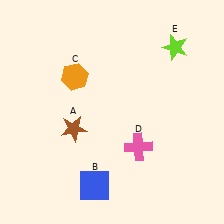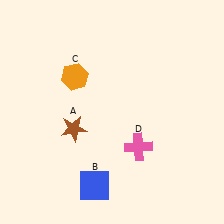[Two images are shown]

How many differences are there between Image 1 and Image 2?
There is 1 difference between the two images.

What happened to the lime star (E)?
The lime star (E) was removed in Image 2. It was in the top-right area of Image 1.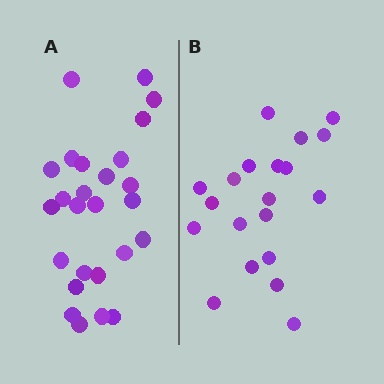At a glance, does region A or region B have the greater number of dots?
Region A (the left region) has more dots.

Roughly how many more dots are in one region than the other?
Region A has about 6 more dots than region B.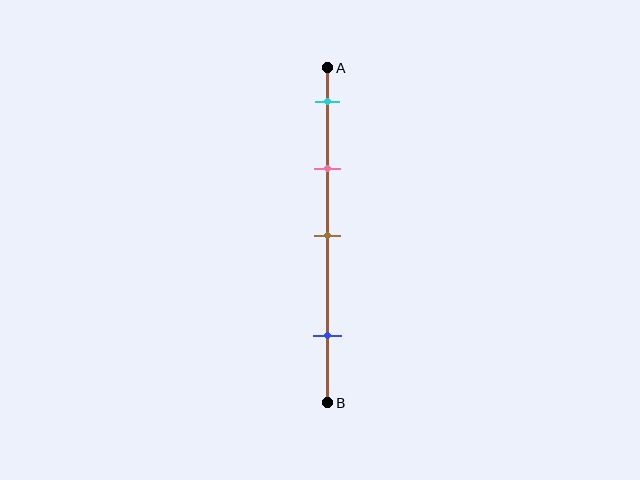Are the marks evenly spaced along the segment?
No, the marks are not evenly spaced.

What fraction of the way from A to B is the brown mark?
The brown mark is approximately 50% (0.5) of the way from A to B.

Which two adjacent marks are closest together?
The cyan and pink marks are the closest adjacent pair.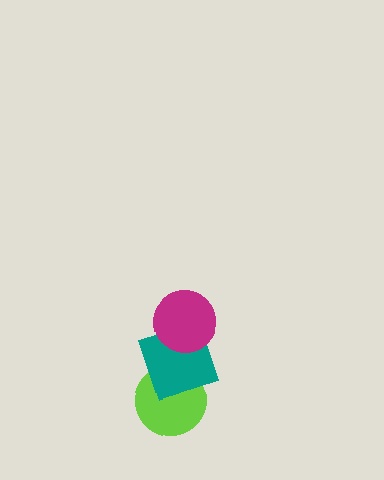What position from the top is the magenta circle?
The magenta circle is 1st from the top.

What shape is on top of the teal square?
The magenta circle is on top of the teal square.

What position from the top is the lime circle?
The lime circle is 3rd from the top.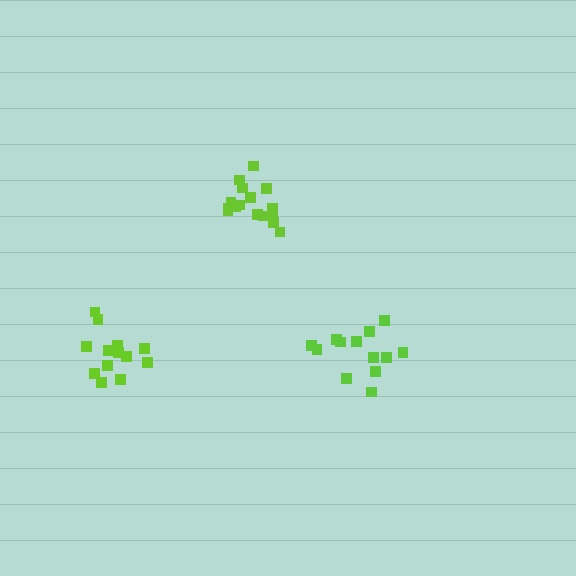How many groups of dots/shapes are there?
There are 3 groups.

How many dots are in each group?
Group 1: 16 dots, Group 2: 13 dots, Group 3: 13 dots (42 total).